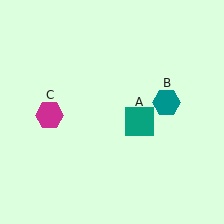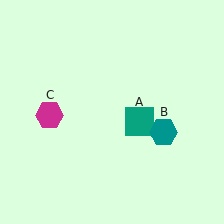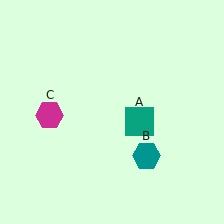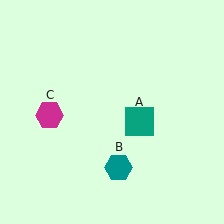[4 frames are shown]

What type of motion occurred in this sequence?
The teal hexagon (object B) rotated clockwise around the center of the scene.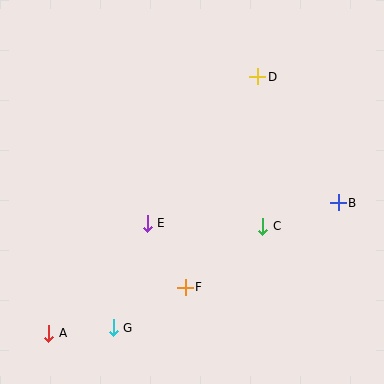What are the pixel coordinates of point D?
Point D is at (258, 77).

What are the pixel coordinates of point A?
Point A is at (49, 333).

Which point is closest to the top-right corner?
Point D is closest to the top-right corner.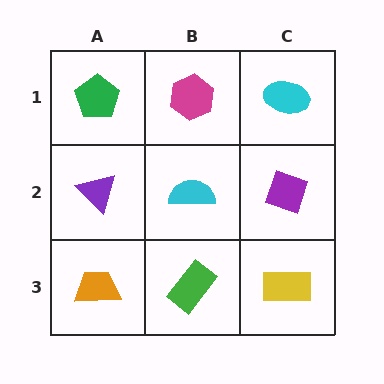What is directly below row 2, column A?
An orange trapezoid.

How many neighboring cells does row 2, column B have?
4.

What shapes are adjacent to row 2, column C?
A cyan ellipse (row 1, column C), a yellow rectangle (row 3, column C), a cyan semicircle (row 2, column B).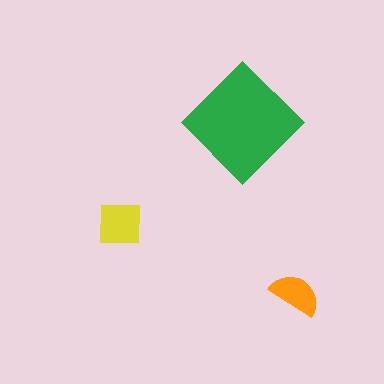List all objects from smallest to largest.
The orange semicircle, the yellow square, the green diamond.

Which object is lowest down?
The orange semicircle is bottommost.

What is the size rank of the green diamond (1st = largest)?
1st.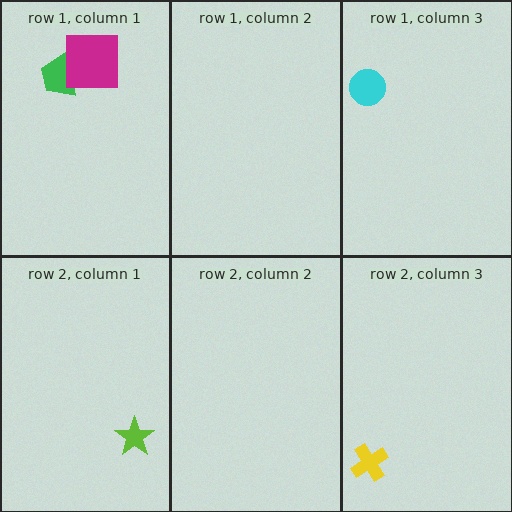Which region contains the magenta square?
The row 1, column 1 region.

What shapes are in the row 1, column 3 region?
The cyan circle.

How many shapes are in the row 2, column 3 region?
1.